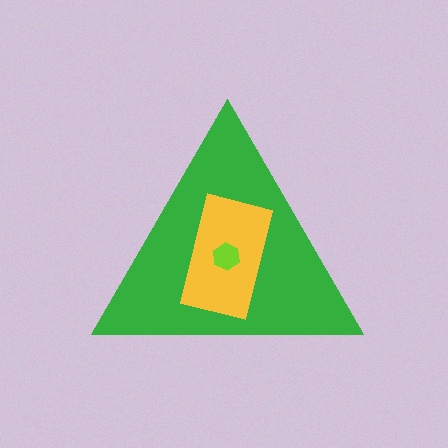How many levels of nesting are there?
3.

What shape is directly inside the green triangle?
The yellow rectangle.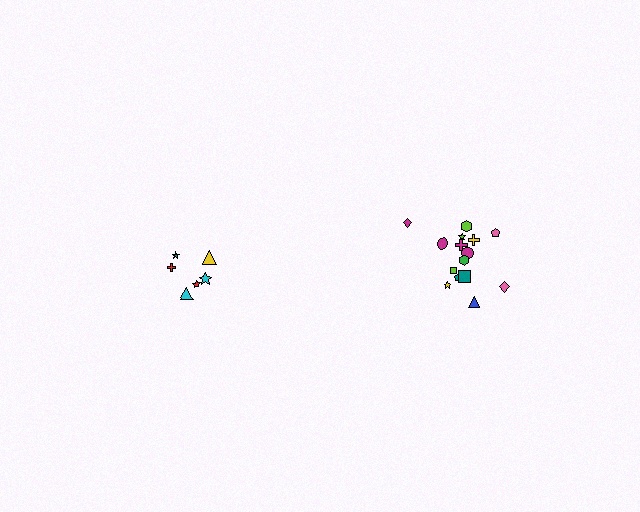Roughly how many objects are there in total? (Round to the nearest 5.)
Roughly 20 objects in total.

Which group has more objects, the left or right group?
The right group.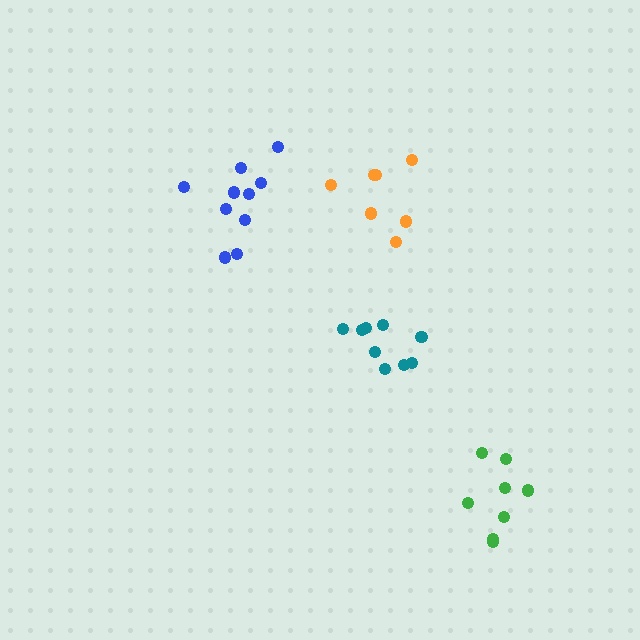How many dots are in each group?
Group 1: 9 dots, Group 2: 7 dots, Group 3: 8 dots, Group 4: 10 dots (34 total).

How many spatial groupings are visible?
There are 4 spatial groupings.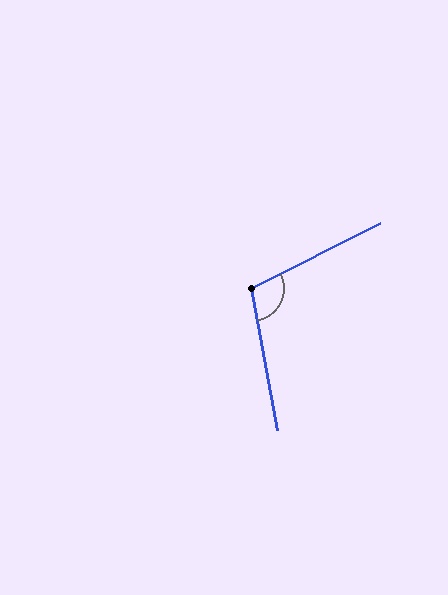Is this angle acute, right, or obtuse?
It is obtuse.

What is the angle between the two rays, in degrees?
Approximately 106 degrees.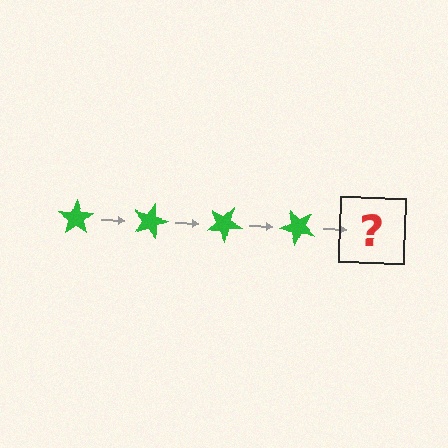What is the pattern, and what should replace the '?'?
The pattern is that the star rotates 15 degrees each step. The '?' should be a green star rotated 60 degrees.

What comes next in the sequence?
The next element should be a green star rotated 60 degrees.